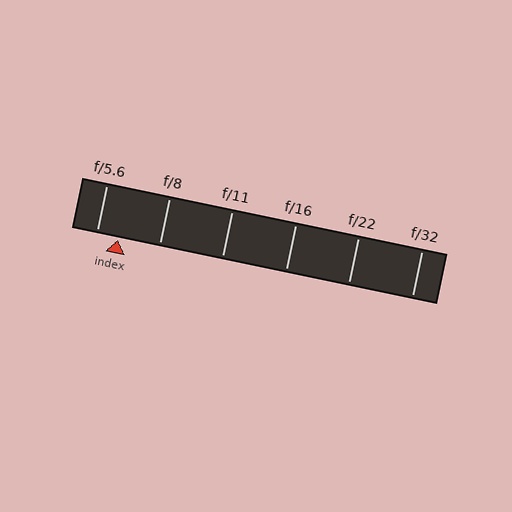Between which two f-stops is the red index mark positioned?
The index mark is between f/5.6 and f/8.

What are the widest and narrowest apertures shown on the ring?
The widest aperture shown is f/5.6 and the narrowest is f/32.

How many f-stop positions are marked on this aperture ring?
There are 6 f-stop positions marked.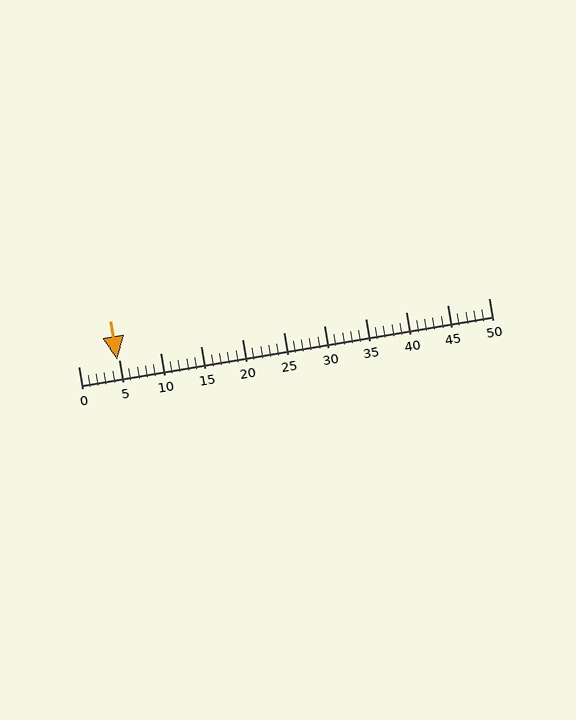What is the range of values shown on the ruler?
The ruler shows values from 0 to 50.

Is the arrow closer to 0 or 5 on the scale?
The arrow is closer to 5.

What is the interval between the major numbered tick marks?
The major tick marks are spaced 5 units apart.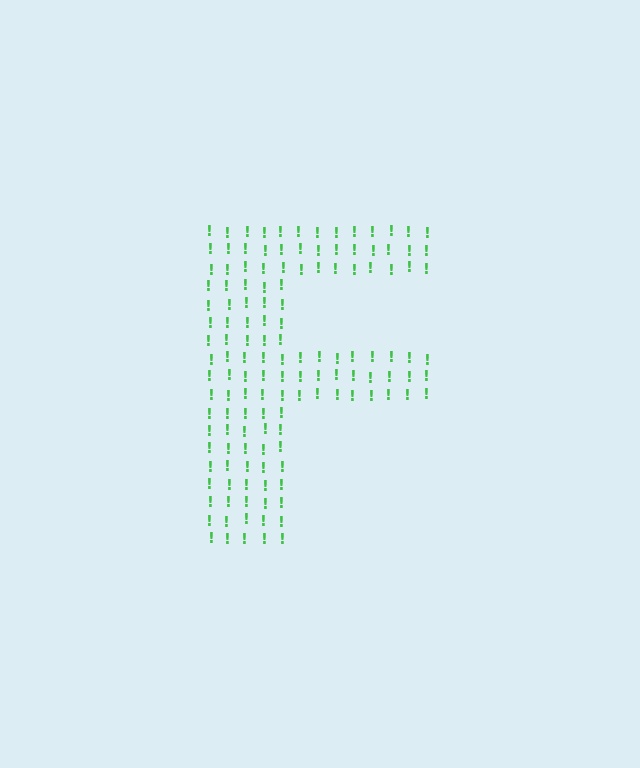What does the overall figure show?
The overall figure shows the letter F.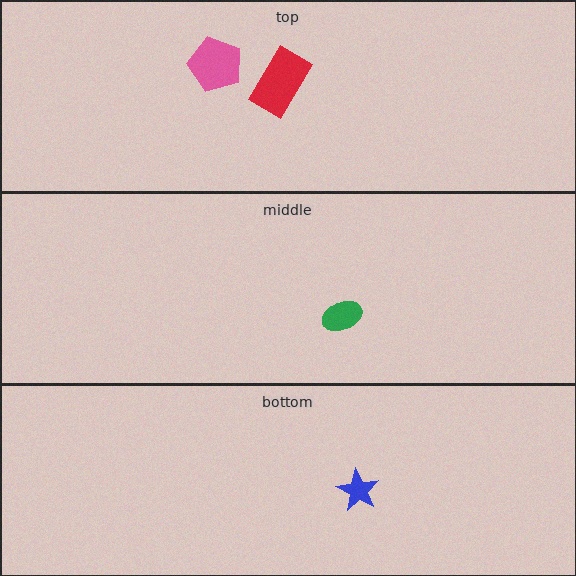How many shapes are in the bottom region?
1.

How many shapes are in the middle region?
1.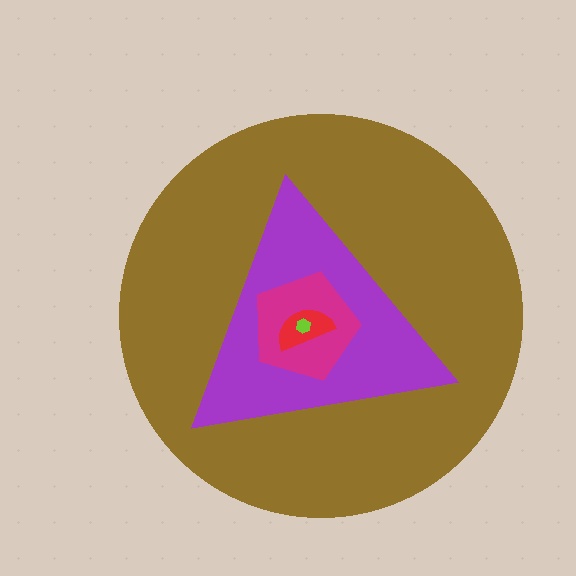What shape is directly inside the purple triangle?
The magenta pentagon.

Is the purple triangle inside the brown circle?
Yes.